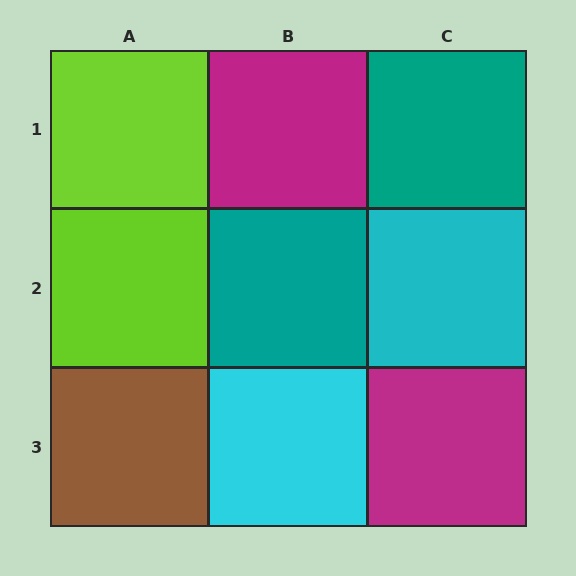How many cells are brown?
1 cell is brown.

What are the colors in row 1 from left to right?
Lime, magenta, teal.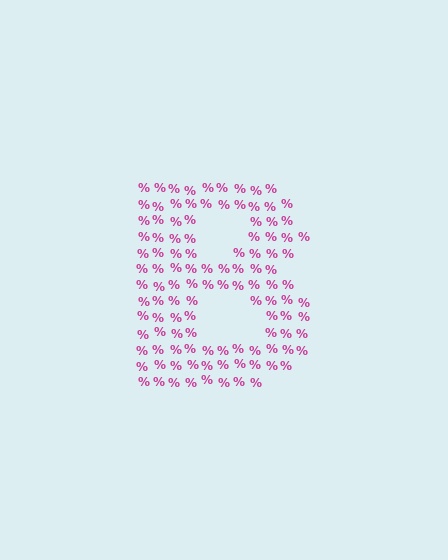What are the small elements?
The small elements are percent signs.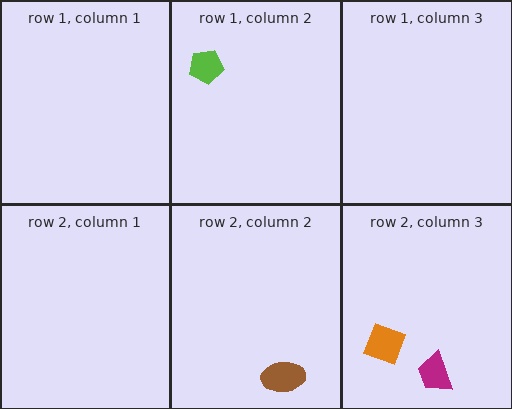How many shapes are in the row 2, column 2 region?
1.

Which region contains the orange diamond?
The row 2, column 3 region.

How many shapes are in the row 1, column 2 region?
1.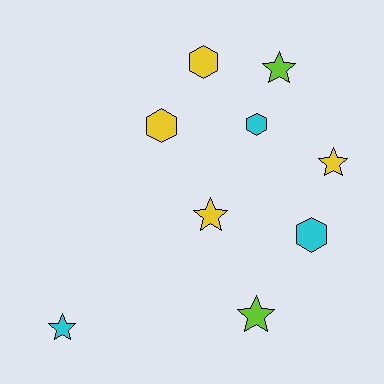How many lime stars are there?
There are 2 lime stars.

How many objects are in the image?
There are 9 objects.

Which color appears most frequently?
Yellow, with 4 objects.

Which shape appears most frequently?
Star, with 5 objects.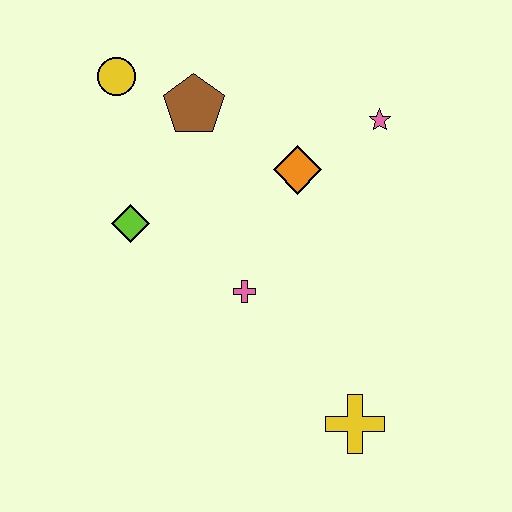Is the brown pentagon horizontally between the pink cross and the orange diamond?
No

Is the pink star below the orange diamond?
No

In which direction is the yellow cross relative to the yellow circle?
The yellow cross is below the yellow circle.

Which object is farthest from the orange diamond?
The yellow cross is farthest from the orange diamond.